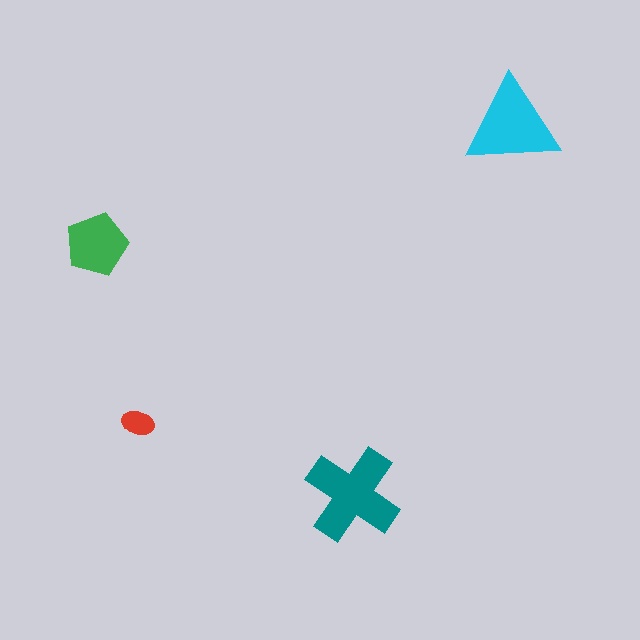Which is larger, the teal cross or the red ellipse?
The teal cross.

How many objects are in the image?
There are 4 objects in the image.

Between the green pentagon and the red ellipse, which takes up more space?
The green pentagon.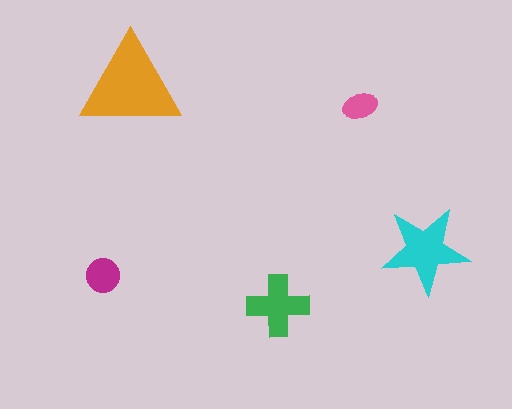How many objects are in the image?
There are 5 objects in the image.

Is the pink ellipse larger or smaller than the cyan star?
Smaller.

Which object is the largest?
The orange triangle.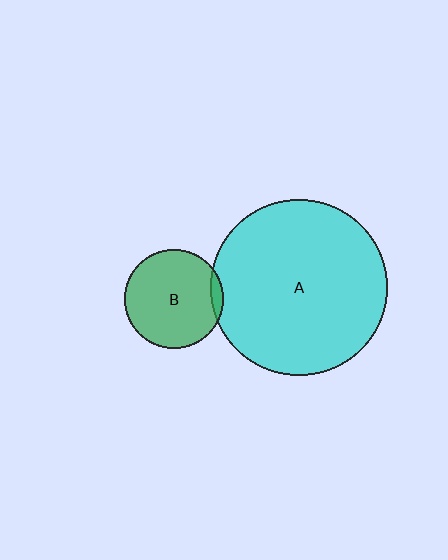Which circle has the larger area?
Circle A (cyan).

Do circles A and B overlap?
Yes.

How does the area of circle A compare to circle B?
Approximately 3.2 times.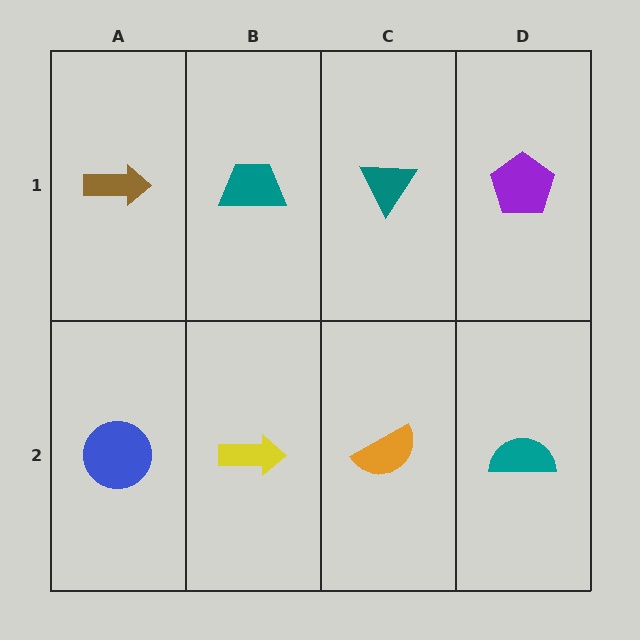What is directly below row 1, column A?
A blue circle.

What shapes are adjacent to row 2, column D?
A purple pentagon (row 1, column D), an orange semicircle (row 2, column C).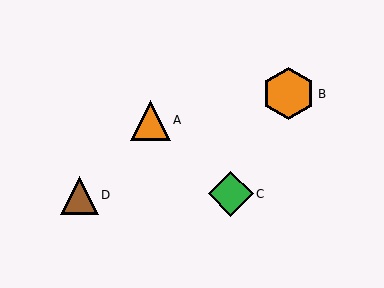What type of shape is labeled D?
Shape D is a brown triangle.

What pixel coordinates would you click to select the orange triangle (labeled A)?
Click at (150, 120) to select the orange triangle A.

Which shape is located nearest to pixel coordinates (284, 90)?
The orange hexagon (labeled B) at (288, 94) is nearest to that location.